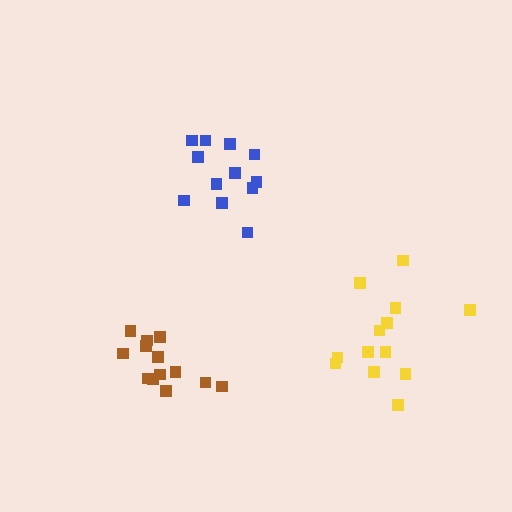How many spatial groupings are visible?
There are 3 spatial groupings.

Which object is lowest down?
The brown cluster is bottommost.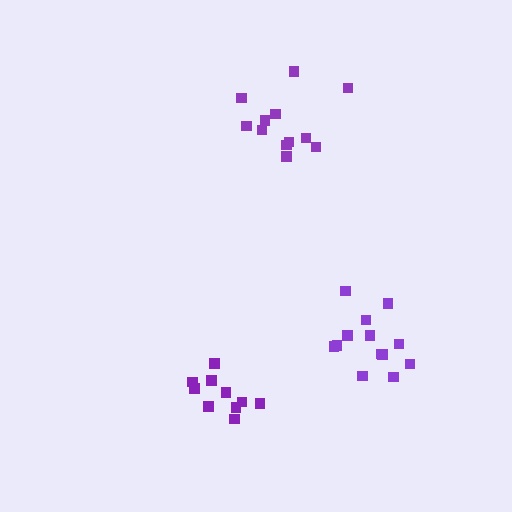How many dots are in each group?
Group 1: 12 dots, Group 2: 13 dots, Group 3: 10 dots (35 total).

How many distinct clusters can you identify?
There are 3 distinct clusters.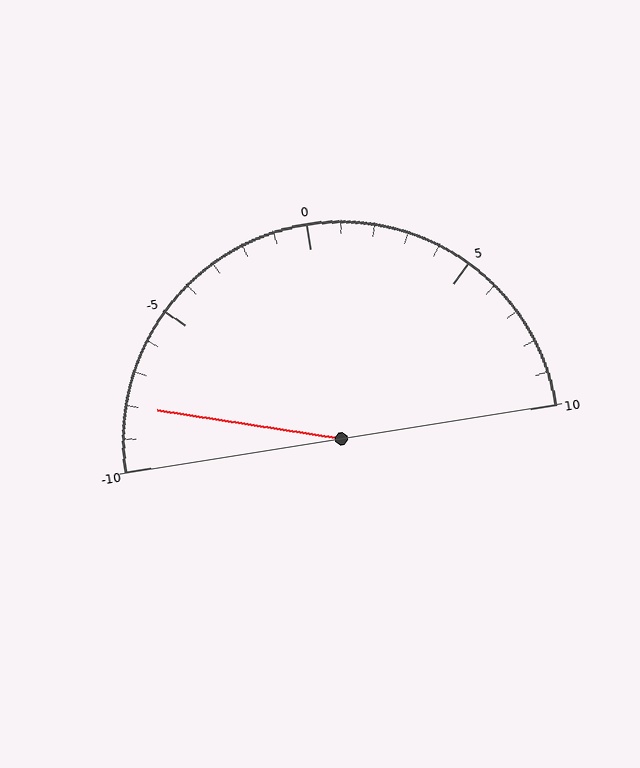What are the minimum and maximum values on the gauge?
The gauge ranges from -10 to 10.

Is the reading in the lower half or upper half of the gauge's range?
The reading is in the lower half of the range (-10 to 10).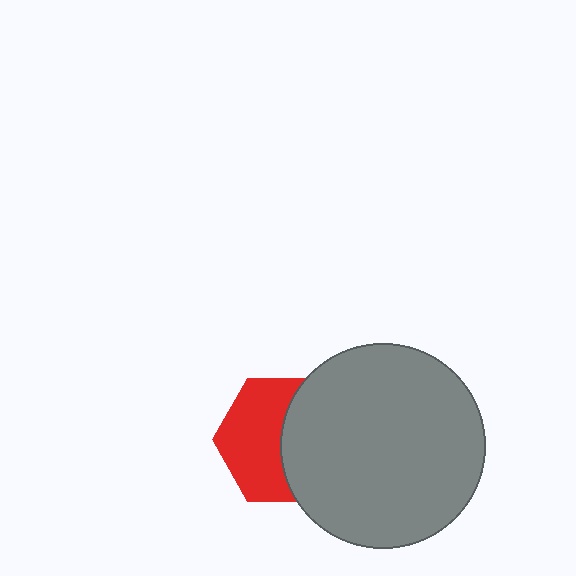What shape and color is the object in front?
The object in front is a gray circle.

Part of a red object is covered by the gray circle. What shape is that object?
It is a hexagon.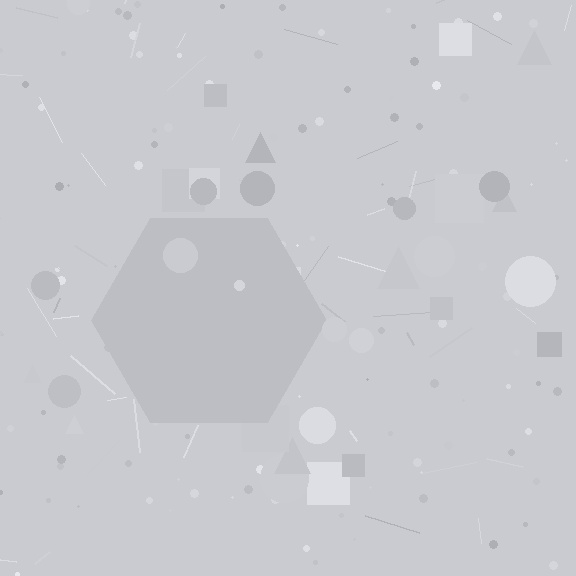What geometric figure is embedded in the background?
A hexagon is embedded in the background.